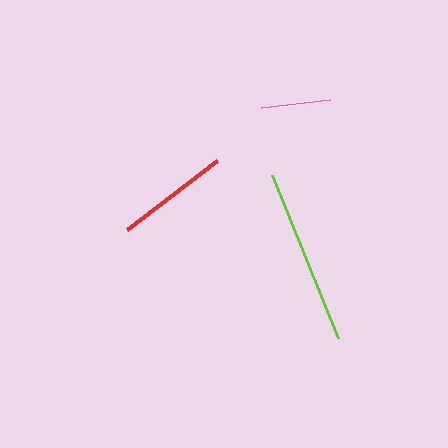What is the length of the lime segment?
The lime segment is approximately 175 pixels long.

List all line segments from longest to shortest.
From longest to shortest: lime, red, pink.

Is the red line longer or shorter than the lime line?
The lime line is longer than the red line.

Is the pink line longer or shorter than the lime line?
The lime line is longer than the pink line.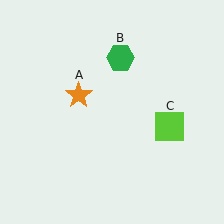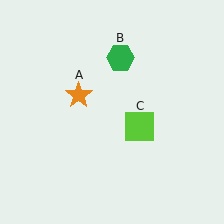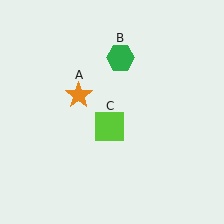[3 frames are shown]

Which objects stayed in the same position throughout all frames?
Orange star (object A) and green hexagon (object B) remained stationary.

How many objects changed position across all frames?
1 object changed position: lime square (object C).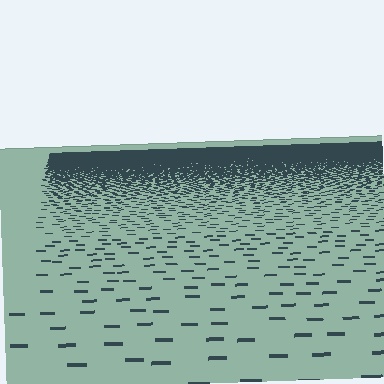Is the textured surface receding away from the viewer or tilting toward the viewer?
The surface is receding away from the viewer. Texture elements get smaller and denser toward the top.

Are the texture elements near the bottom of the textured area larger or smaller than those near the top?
Larger. Near the bottom, elements are closer to the viewer and appear at a bigger on-screen size.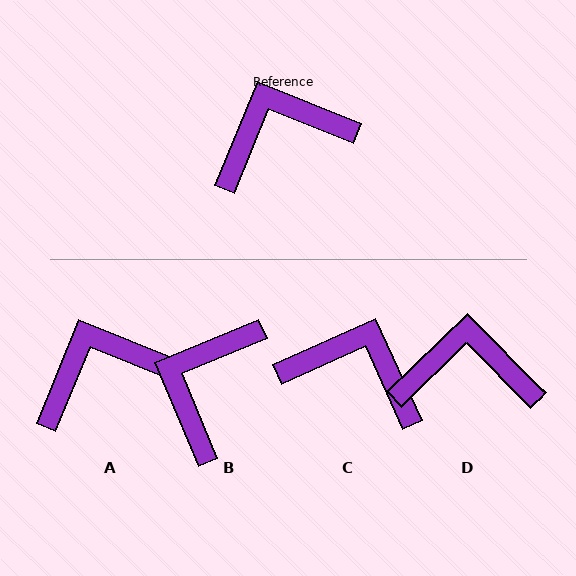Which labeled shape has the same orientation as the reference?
A.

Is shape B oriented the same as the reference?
No, it is off by about 45 degrees.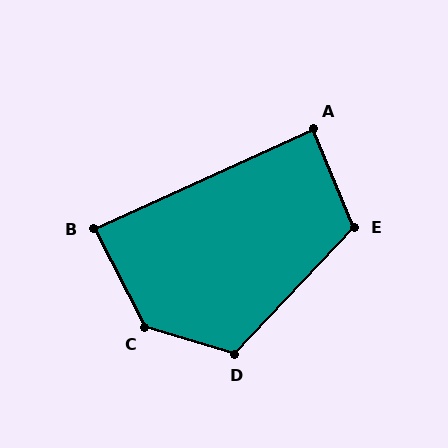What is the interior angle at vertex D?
Approximately 117 degrees (obtuse).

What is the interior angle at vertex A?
Approximately 88 degrees (approximately right).